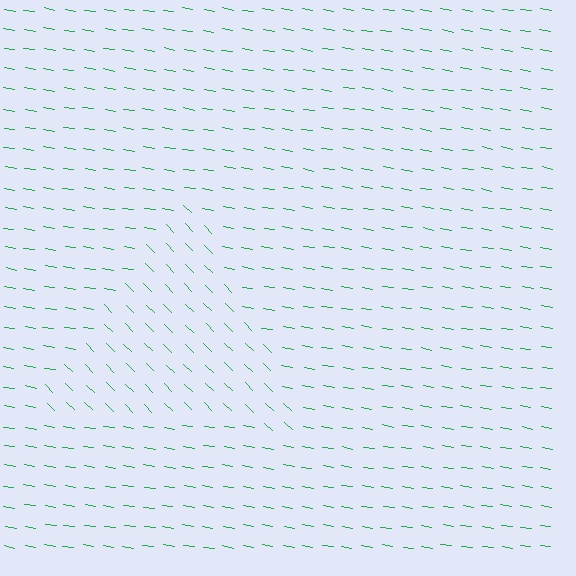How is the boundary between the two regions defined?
The boundary is defined purely by a change in line orientation (approximately 36 degrees difference). All lines are the same color and thickness.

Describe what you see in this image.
The image is filled with small green line segments. A triangle region in the image has lines oriented differently from the surrounding lines, creating a visible texture boundary.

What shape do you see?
I see a triangle.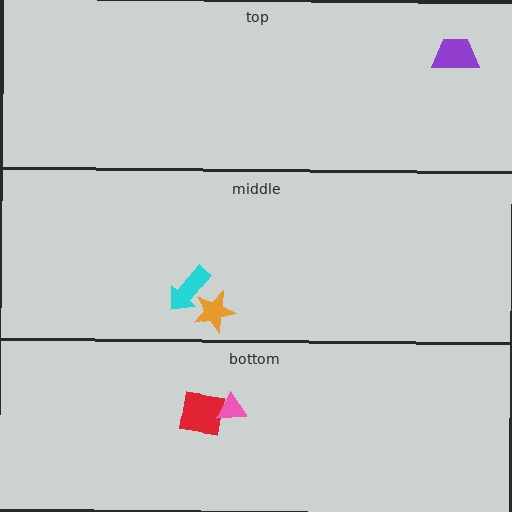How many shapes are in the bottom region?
2.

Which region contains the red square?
The bottom region.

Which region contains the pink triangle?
The bottom region.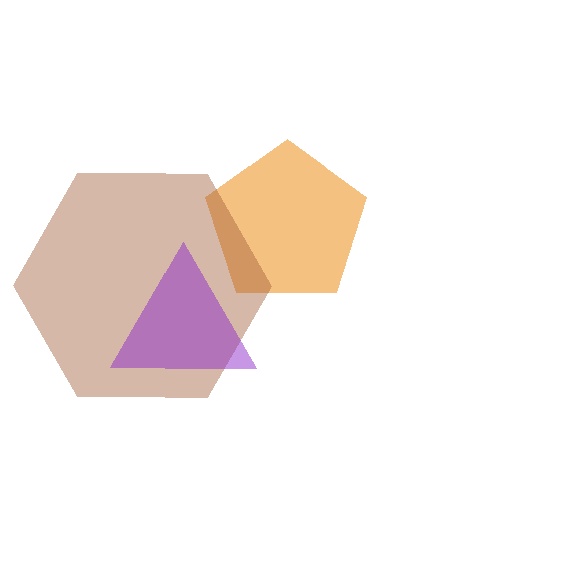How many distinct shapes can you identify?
There are 3 distinct shapes: an orange pentagon, a brown hexagon, a purple triangle.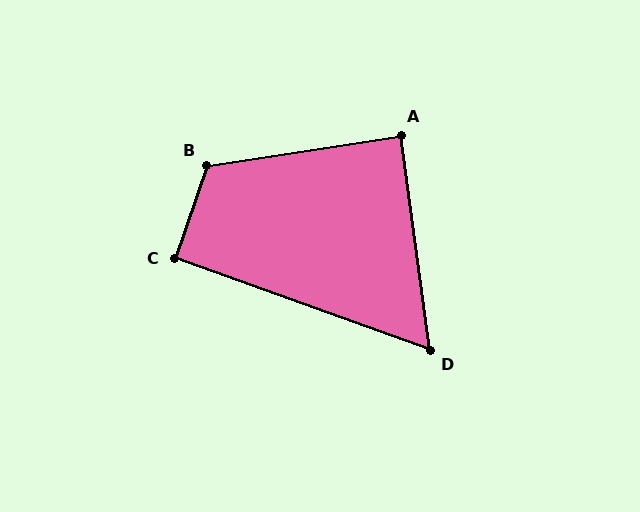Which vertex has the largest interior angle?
B, at approximately 117 degrees.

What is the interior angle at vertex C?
Approximately 91 degrees (approximately right).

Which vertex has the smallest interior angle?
D, at approximately 63 degrees.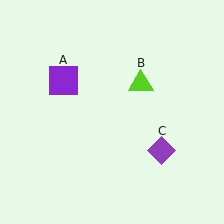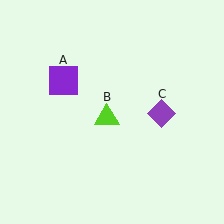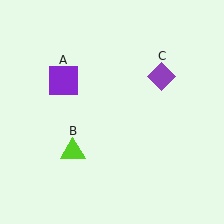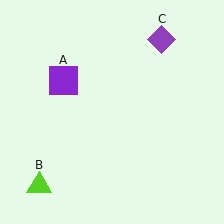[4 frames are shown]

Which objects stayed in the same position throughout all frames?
Purple square (object A) remained stationary.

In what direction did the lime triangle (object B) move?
The lime triangle (object B) moved down and to the left.